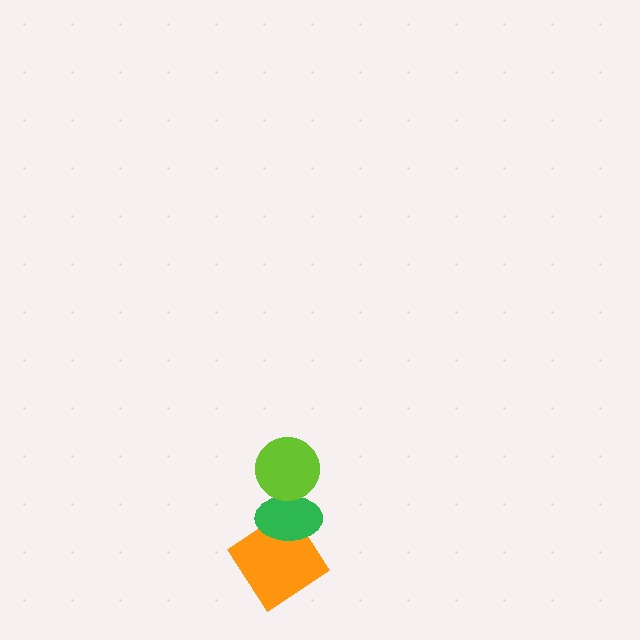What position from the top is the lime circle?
The lime circle is 1st from the top.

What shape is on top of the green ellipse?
The lime circle is on top of the green ellipse.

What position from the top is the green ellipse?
The green ellipse is 2nd from the top.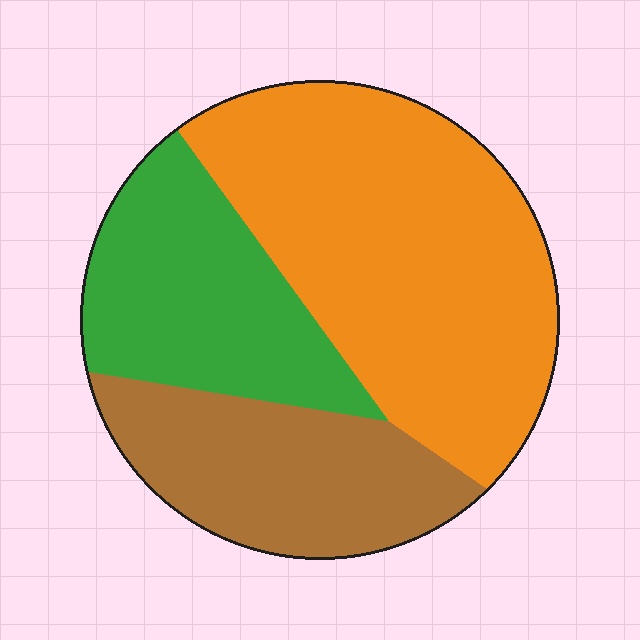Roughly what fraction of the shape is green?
Green takes up between a quarter and a half of the shape.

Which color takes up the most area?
Orange, at roughly 50%.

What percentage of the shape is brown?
Brown covers about 25% of the shape.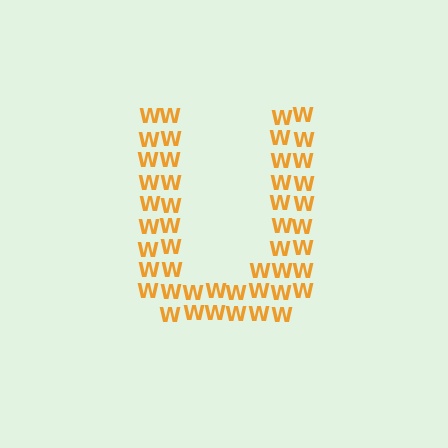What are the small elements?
The small elements are letter W's.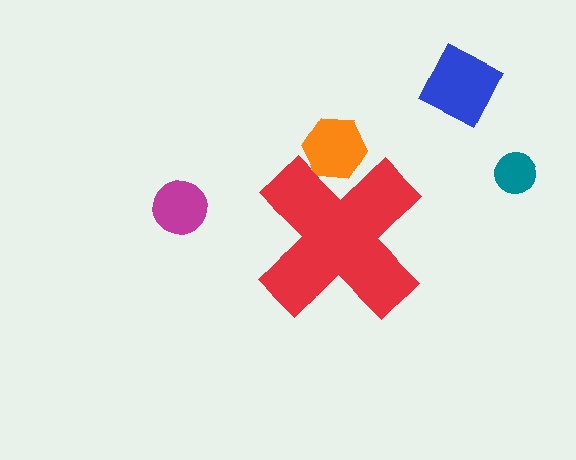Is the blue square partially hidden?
No, the blue square is fully visible.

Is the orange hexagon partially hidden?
Yes, the orange hexagon is partially hidden behind the red cross.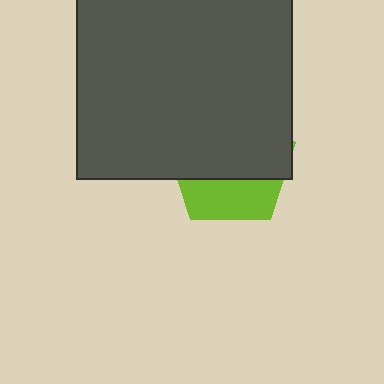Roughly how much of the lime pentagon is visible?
A small part of it is visible (roughly 33%).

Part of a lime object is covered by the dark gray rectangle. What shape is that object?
It is a pentagon.